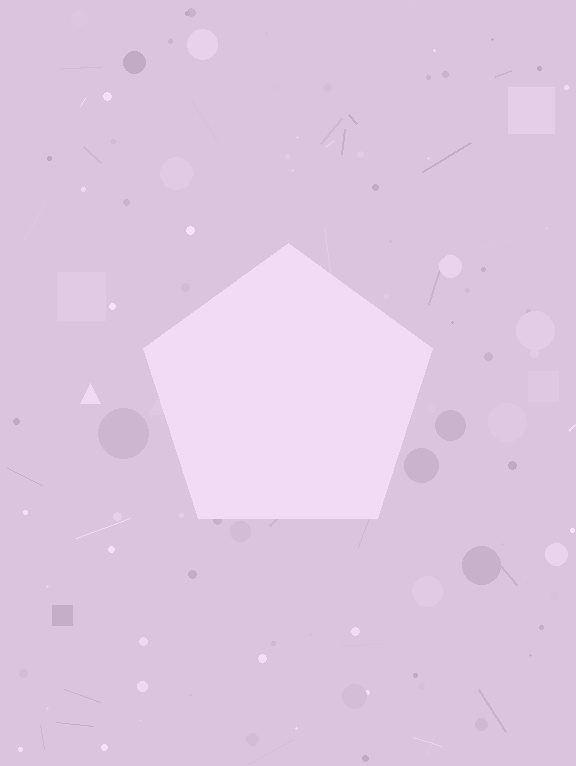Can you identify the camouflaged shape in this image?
The camouflaged shape is a pentagon.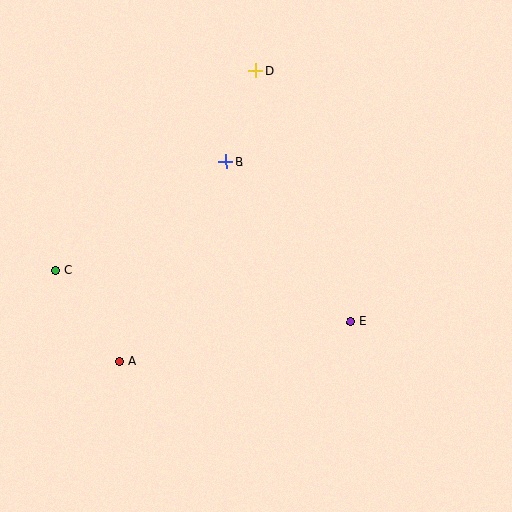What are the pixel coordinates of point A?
Point A is at (119, 361).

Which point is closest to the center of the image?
Point B at (226, 162) is closest to the center.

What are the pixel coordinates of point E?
Point E is at (350, 322).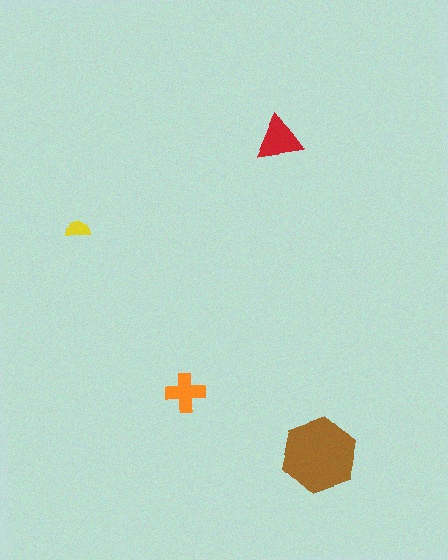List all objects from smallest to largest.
The yellow semicircle, the orange cross, the red triangle, the brown hexagon.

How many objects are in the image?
There are 4 objects in the image.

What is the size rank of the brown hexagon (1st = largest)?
1st.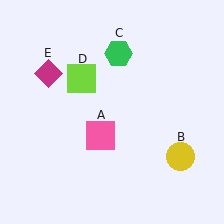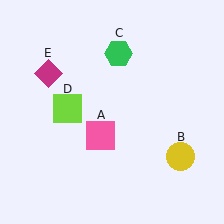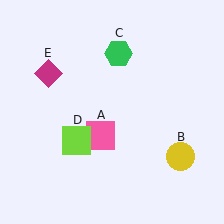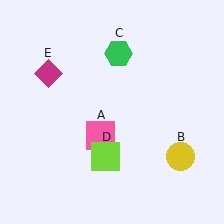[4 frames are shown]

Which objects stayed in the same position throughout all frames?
Pink square (object A) and yellow circle (object B) and green hexagon (object C) and magenta diamond (object E) remained stationary.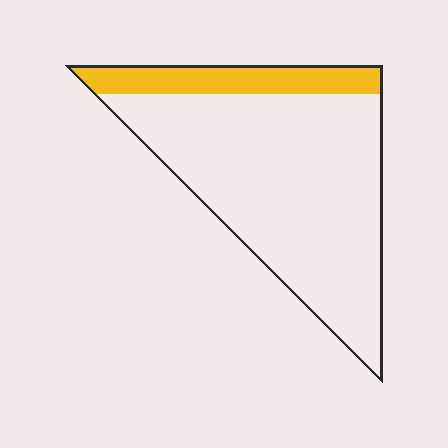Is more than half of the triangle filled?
No.